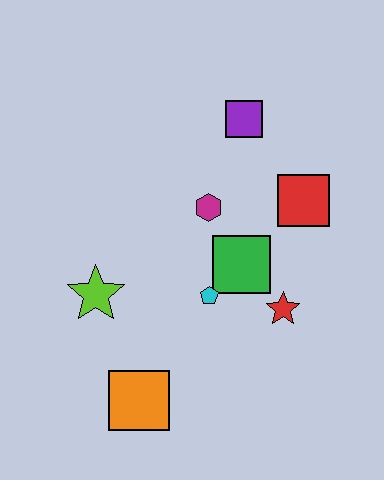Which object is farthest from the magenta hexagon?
The orange square is farthest from the magenta hexagon.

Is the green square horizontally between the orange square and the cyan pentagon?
No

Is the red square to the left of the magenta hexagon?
No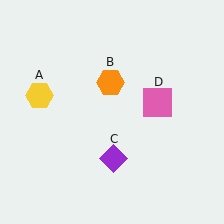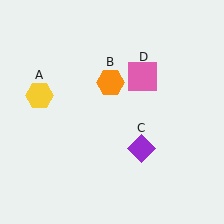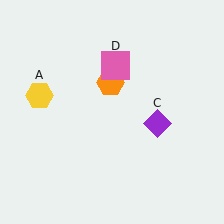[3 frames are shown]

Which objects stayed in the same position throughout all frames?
Yellow hexagon (object A) and orange hexagon (object B) remained stationary.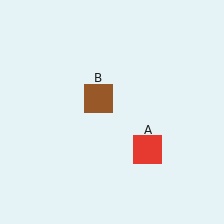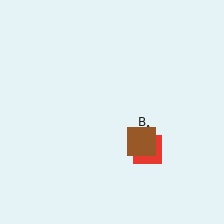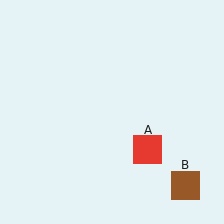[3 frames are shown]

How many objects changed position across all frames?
1 object changed position: brown square (object B).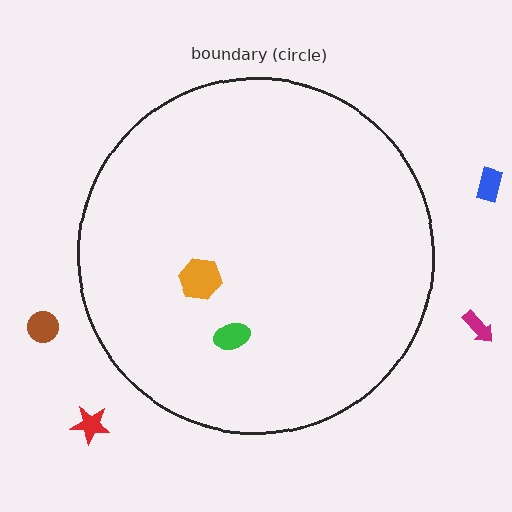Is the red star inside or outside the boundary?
Outside.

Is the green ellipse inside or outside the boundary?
Inside.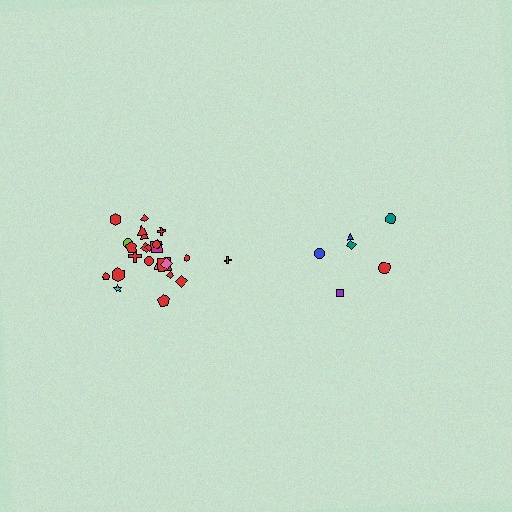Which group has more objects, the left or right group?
The left group.